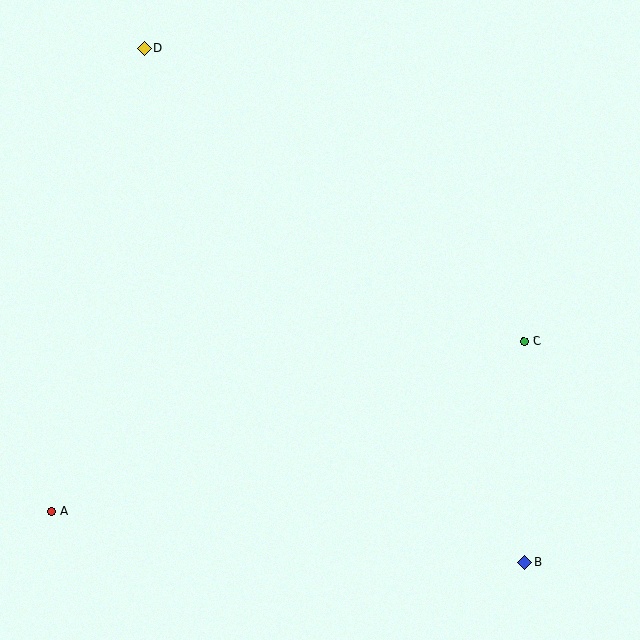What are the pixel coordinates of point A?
Point A is at (51, 511).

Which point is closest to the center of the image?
Point C at (524, 341) is closest to the center.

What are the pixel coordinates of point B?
Point B is at (525, 562).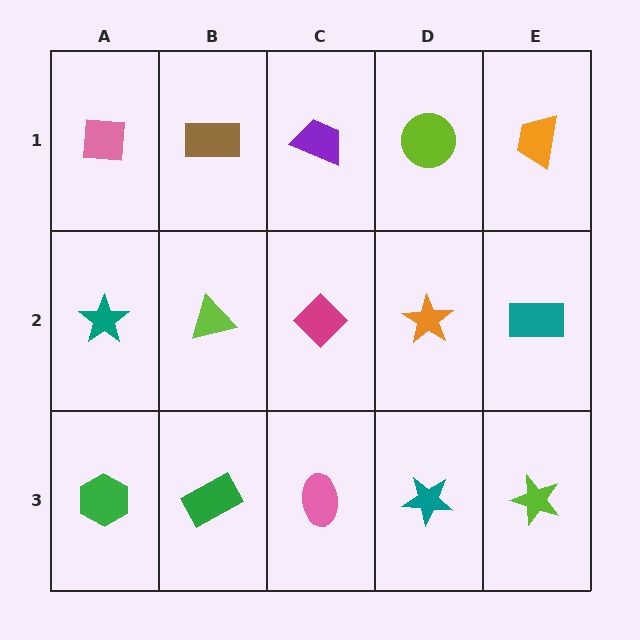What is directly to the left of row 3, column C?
A green rectangle.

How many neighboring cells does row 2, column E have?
3.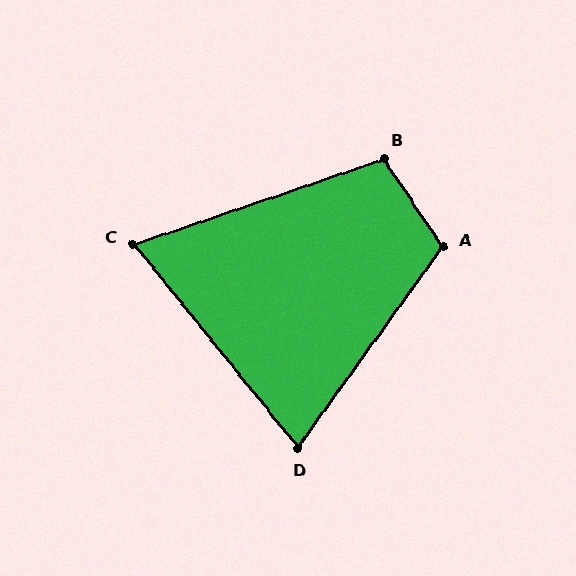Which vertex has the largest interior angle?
A, at approximately 110 degrees.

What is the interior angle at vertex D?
Approximately 75 degrees (acute).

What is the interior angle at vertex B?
Approximately 105 degrees (obtuse).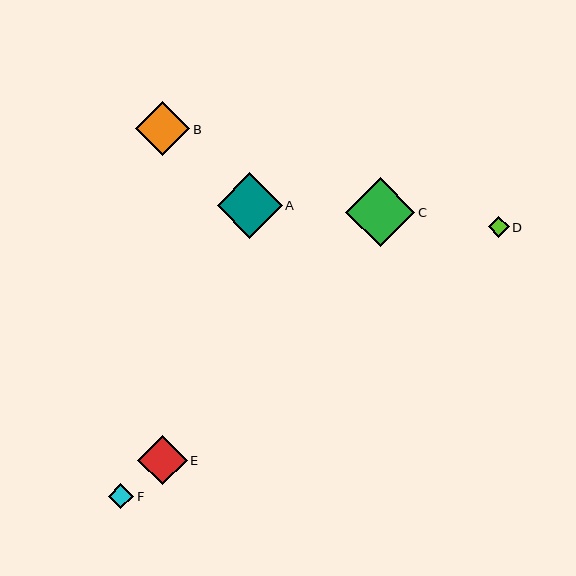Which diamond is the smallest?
Diamond D is the smallest with a size of approximately 20 pixels.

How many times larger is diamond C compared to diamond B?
Diamond C is approximately 1.3 times the size of diamond B.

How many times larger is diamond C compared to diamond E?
Diamond C is approximately 1.4 times the size of diamond E.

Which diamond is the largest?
Diamond C is the largest with a size of approximately 69 pixels.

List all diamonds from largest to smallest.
From largest to smallest: C, A, B, E, F, D.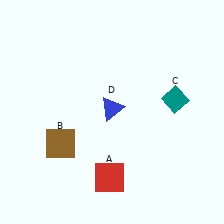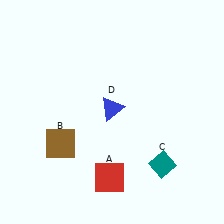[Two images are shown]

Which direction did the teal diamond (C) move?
The teal diamond (C) moved down.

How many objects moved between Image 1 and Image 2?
1 object moved between the two images.